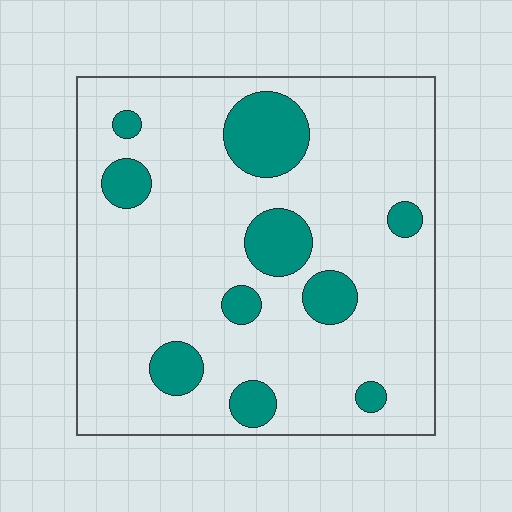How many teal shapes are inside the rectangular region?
10.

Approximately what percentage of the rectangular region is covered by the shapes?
Approximately 15%.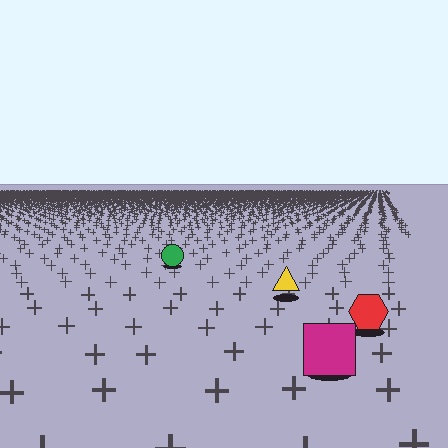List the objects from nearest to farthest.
From nearest to farthest: the magenta square, the red hexagon, the yellow triangle, the green circle.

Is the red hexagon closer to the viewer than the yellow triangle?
Yes. The red hexagon is closer — you can tell from the texture gradient: the ground texture is coarser near it.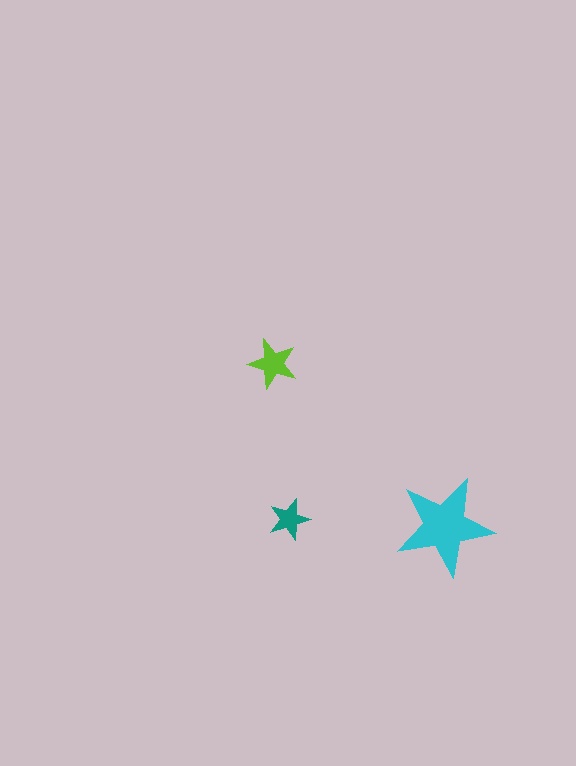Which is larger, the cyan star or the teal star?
The cyan one.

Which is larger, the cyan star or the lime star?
The cyan one.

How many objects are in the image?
There are 3 objects in the image.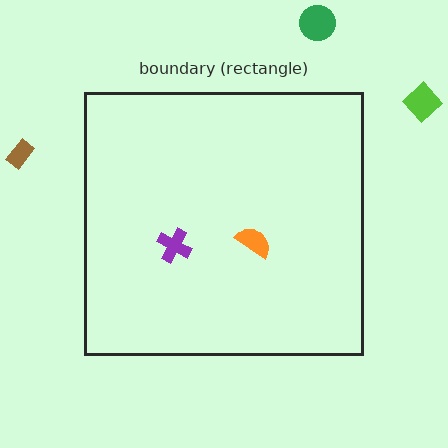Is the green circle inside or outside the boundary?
Outside.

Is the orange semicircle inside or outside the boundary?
Inside.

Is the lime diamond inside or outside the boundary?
Outside.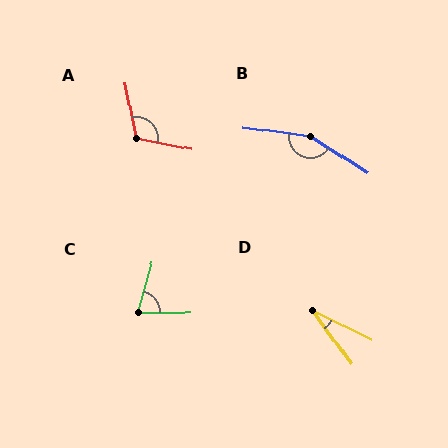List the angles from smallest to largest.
D (28°), C (75°), A (112°), B (155°).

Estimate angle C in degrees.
Approximately 75 degrees.